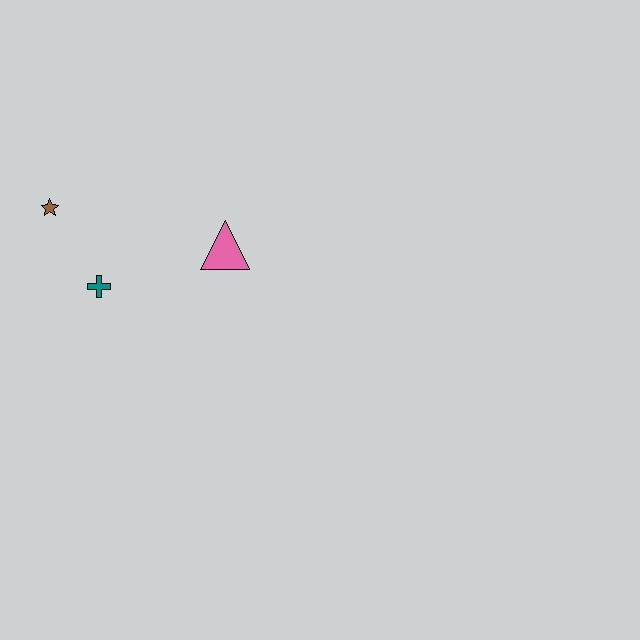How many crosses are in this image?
There is 1 cross.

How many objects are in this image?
There are 3 objects.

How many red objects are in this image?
There are no red objects.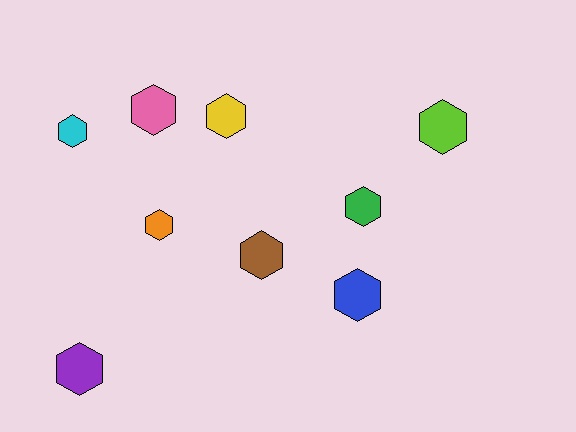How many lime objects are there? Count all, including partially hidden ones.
There is 1 lime object.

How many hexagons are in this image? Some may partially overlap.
There are 9 hexagons.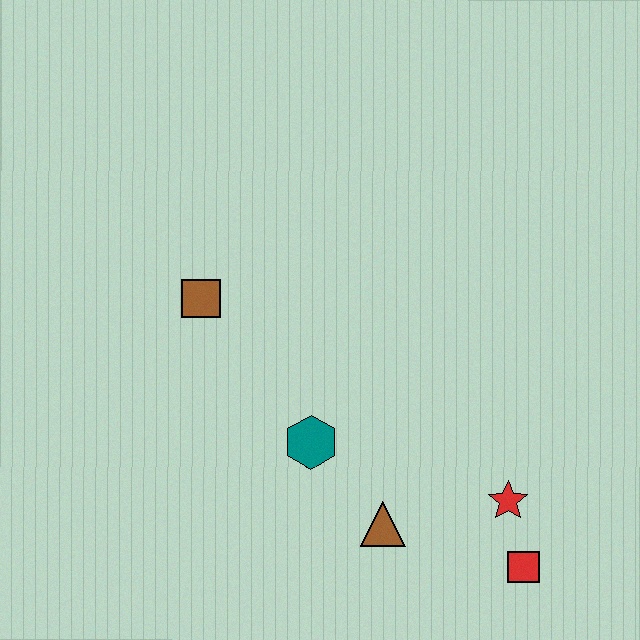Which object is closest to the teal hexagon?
The brown triangle is closest to the teal hexagon.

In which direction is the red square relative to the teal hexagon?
The red square is to the right of the teal hexagon.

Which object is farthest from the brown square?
The red square is farthest from the brown square.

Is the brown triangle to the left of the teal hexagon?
No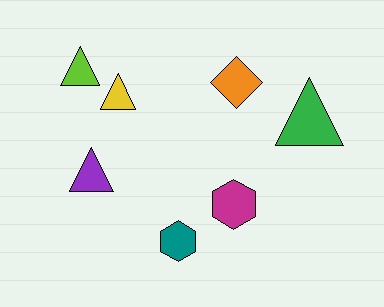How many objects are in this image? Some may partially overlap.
There are 7 objects.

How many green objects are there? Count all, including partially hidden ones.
There is 1 green object.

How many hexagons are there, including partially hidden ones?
There are 2 hexagons.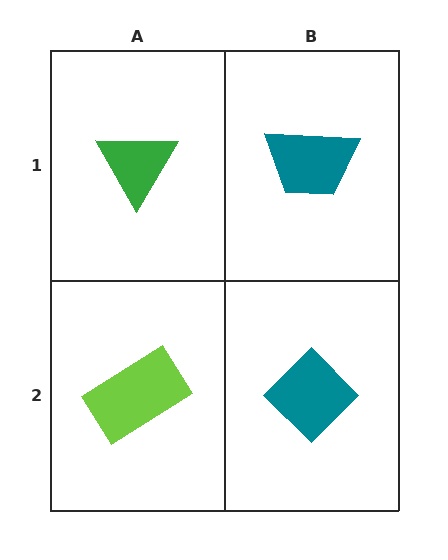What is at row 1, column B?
A teal trapezoid.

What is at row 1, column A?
A green triangle.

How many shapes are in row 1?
2 shapes.